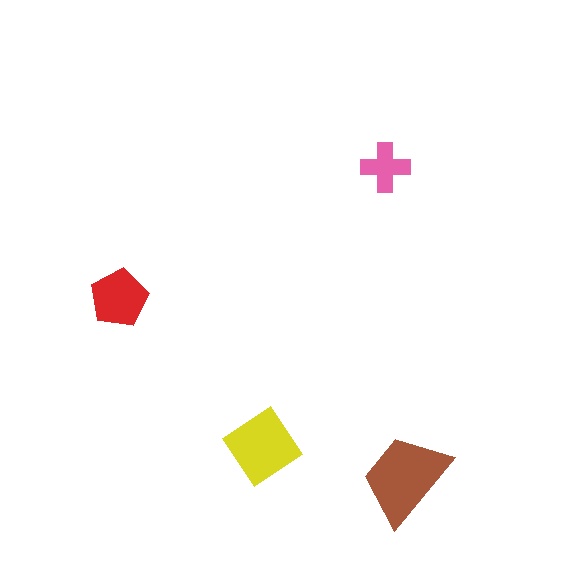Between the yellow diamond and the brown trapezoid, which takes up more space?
The brown trapezoid.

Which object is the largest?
The brown trapezoid.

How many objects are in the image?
There are 4 objects in the image.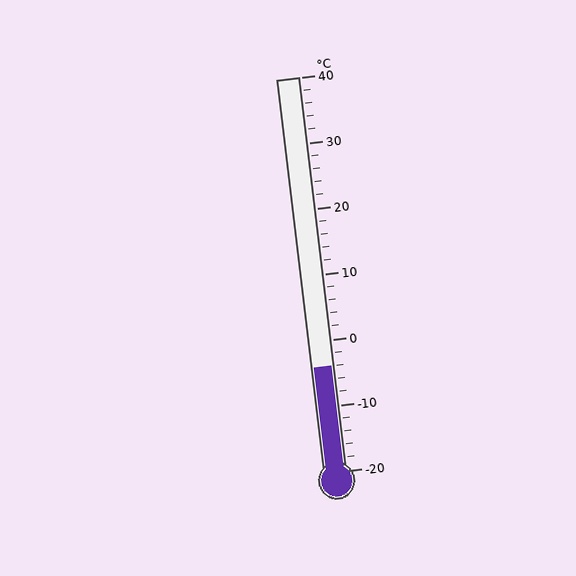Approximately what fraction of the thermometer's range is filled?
The thermometer is filled to approximately 25% of its range.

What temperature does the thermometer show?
The thermometer shows approximately -4°C.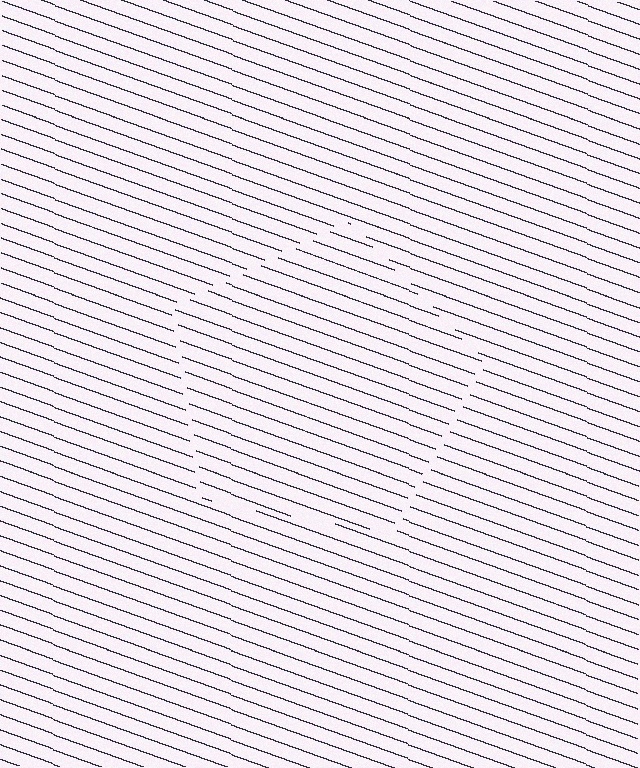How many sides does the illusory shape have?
5 sides — the line-ends trace a pentagon.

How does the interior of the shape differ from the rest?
The interior of the shape contains the same grating, shifted by half a period — the contour is defined by the phase discontinuity where line-ends from the inner and outer gratings abut.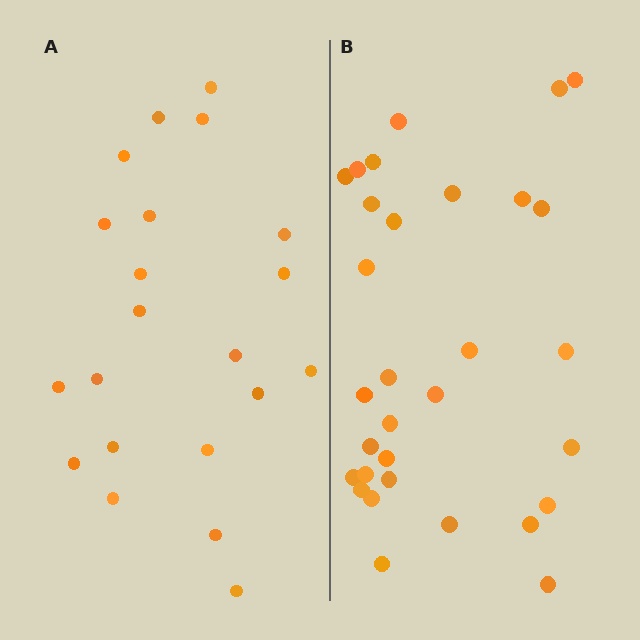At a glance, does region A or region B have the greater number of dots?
Region B (the right region) has more dots.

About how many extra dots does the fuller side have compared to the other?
Region B has roughly 10 or so more dots than region A.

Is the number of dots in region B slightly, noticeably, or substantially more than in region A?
Region B has substantially more. The ratio is roughly 1.5 to 1.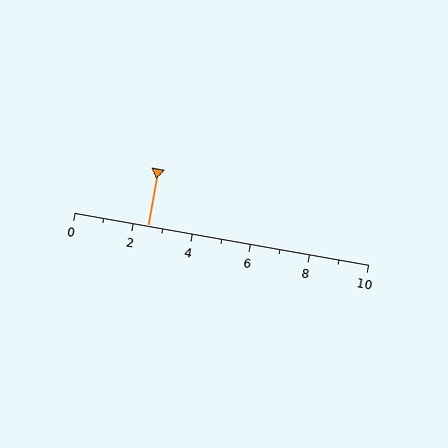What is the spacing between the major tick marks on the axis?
The major ticks are spaced 2 apart.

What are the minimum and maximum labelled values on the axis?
The axis runs from 0 to 10.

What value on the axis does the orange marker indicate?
The marker indicates approximately 2.5.